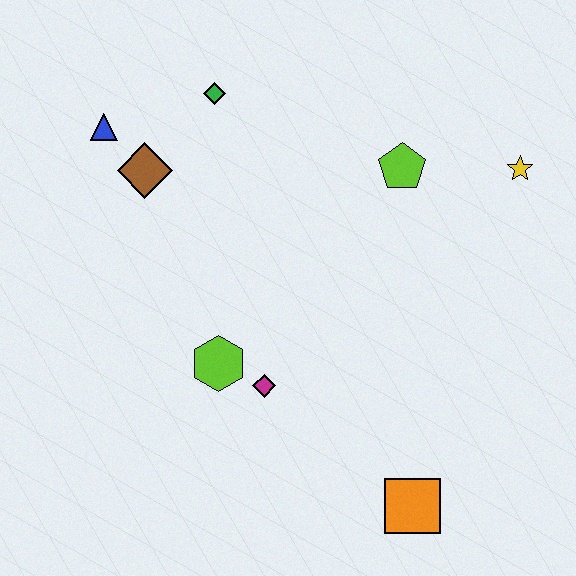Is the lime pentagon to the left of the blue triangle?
No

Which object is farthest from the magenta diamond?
The yellow star is farthest from the magenta diamond.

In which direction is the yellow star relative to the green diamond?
The yellow star is to the right of the green diamond.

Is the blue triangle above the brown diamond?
Yes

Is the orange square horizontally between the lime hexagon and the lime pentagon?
No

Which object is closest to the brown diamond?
The blue triangle is closest to the brown diamond.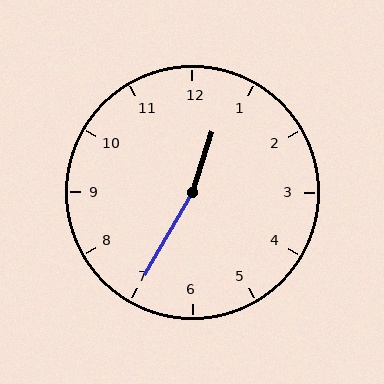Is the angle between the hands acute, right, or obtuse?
It is obtuse.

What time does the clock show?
12:35.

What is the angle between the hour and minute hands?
Approximately 168 degrees.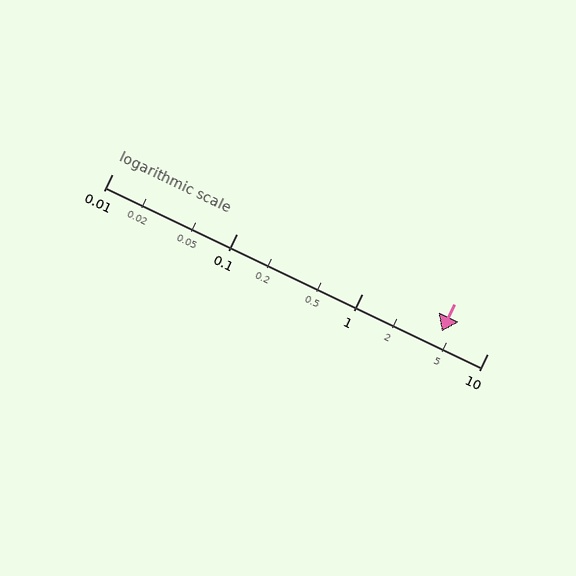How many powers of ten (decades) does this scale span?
The scale spans 3 decades, from 0.01 to 10.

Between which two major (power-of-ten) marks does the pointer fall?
The pointer is between 1 and 10.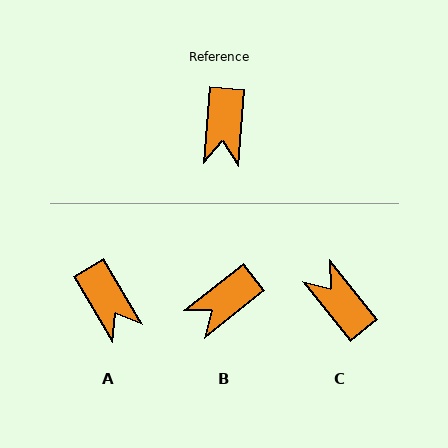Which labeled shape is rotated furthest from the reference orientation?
C, about 137 degrees away.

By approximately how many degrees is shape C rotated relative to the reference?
Approximately 137 degrees clockwise.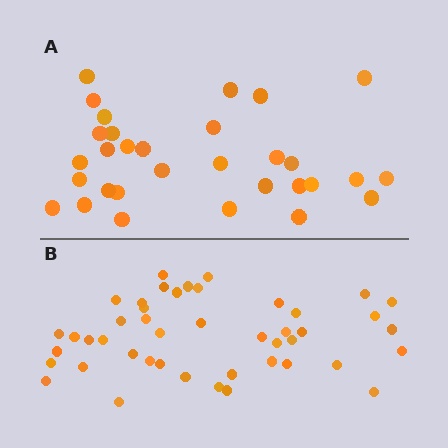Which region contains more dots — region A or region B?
Region B (the bottom region) has more dots.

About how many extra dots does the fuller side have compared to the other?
Region B has approximately 15 more dots than region A.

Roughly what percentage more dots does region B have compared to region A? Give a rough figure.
About 45% more.